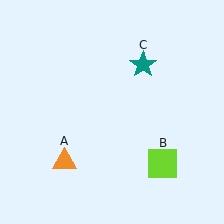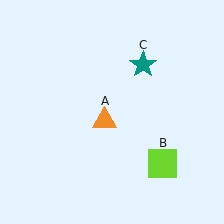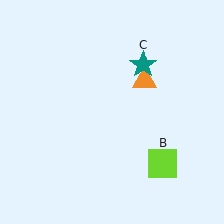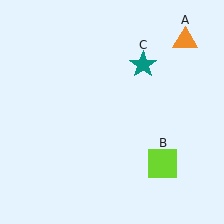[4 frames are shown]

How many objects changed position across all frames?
1 object changed position: orange triangle (object A).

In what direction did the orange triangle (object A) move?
The orange triangle (object A) moved up and to the right.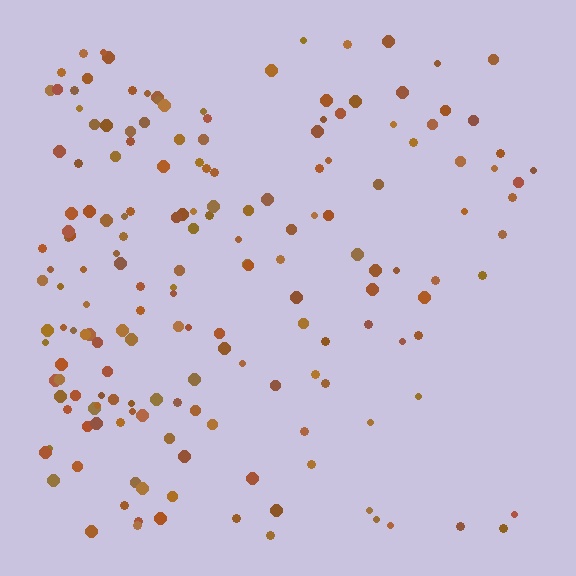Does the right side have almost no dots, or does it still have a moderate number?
Still a moderate number, just noticeably fewer than the left.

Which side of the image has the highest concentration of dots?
The left.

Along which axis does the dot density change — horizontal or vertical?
Horizontal.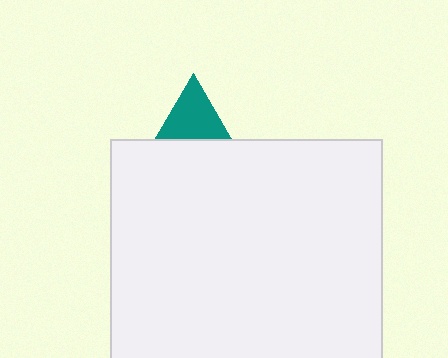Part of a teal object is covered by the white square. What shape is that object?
It is a triangle.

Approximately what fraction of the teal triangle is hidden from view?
Roughly 67% of the teal triangle is hidden behind the white square.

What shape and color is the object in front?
The object in front is a white square.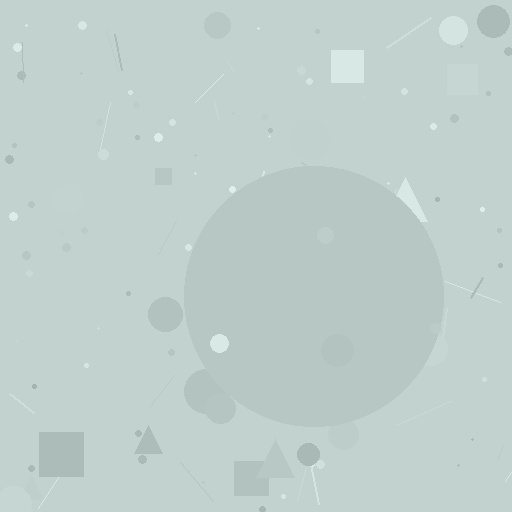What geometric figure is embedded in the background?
A circle is embedded in the background.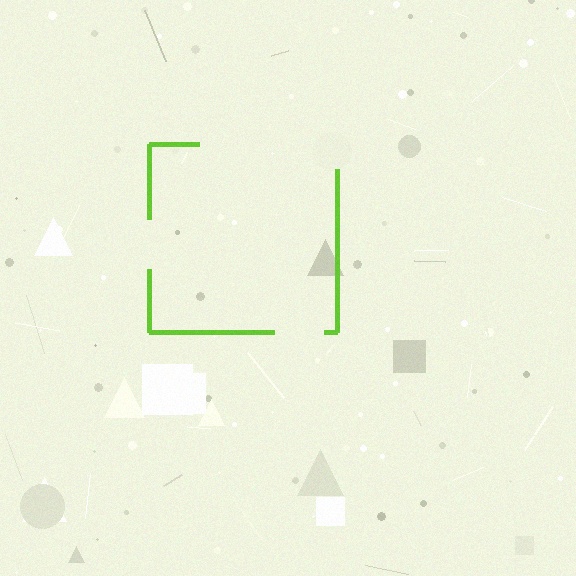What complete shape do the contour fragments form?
The contour fragments form a square.